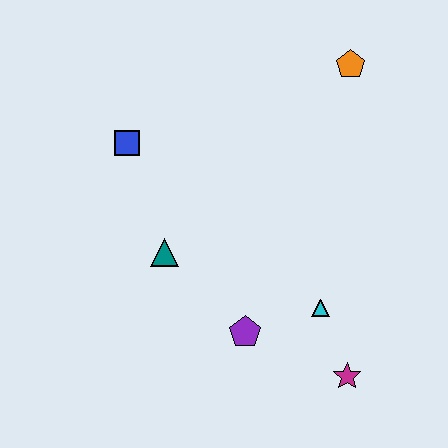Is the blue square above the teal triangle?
Yes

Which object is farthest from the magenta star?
The blue square is farthest from the magenta star.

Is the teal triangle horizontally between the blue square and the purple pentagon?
Yes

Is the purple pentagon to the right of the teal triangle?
Yes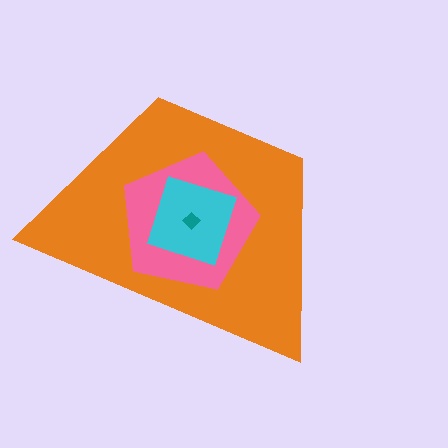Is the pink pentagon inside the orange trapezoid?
Yes.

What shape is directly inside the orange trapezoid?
The pink pentagon.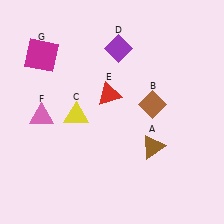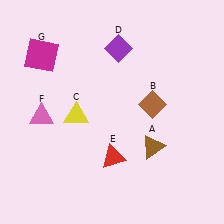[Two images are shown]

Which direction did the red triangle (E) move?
The red triangle (E) moved down.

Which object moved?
The red triangle (E) moved down.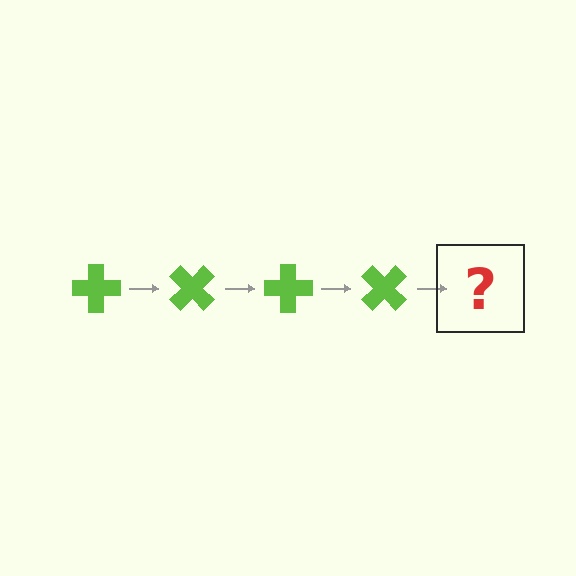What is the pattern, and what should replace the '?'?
The pattern is that the cross rotates 45 degrees each step. The '?' should be a lime cross rotated 180 degrees.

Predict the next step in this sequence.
The next step is a lime cross rotated 180 degrees.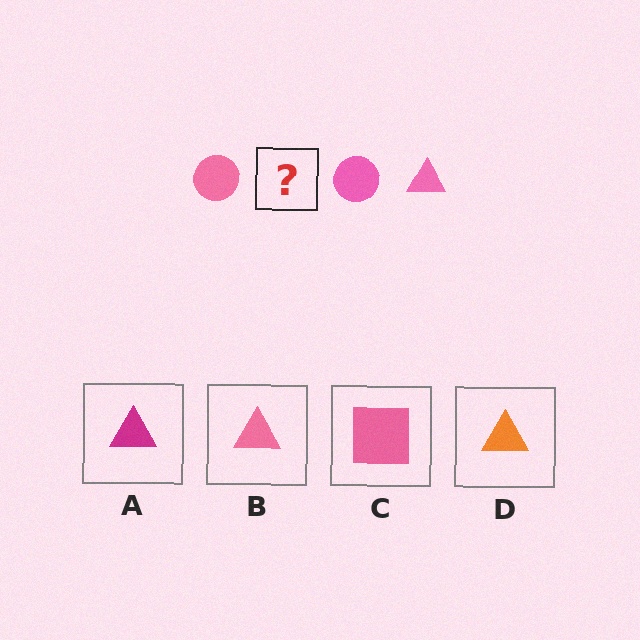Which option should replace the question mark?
Option B.